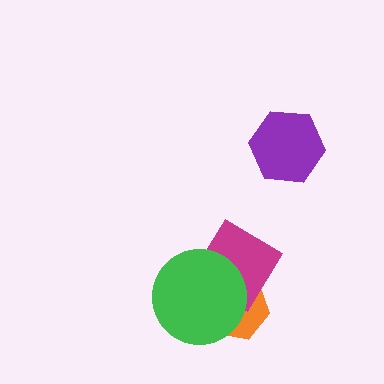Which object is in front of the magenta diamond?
The green circle is in front of the magenta diamond.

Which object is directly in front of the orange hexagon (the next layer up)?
The magenta diamond is directly in front of the orange hexagon.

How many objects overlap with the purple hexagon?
0 objects overlap with the purple hexagon.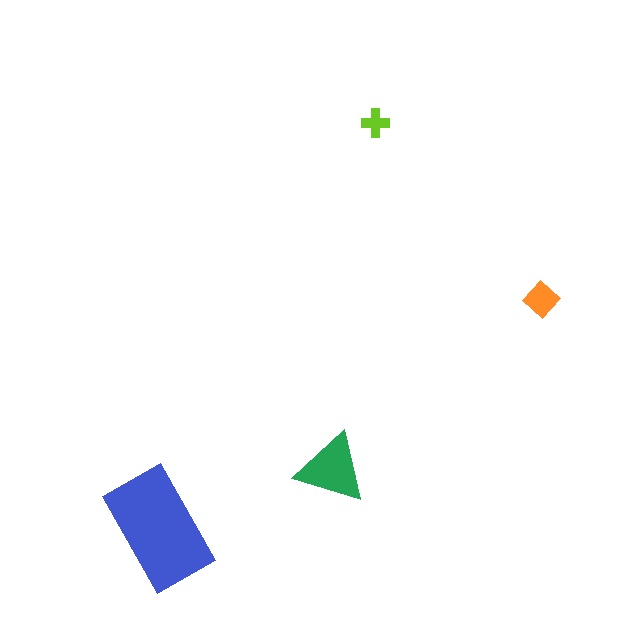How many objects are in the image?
There are 4 objects in the image.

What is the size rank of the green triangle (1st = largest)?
2nd.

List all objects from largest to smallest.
The blue rectangle, the green triangle, the orange diamond, the lime cross.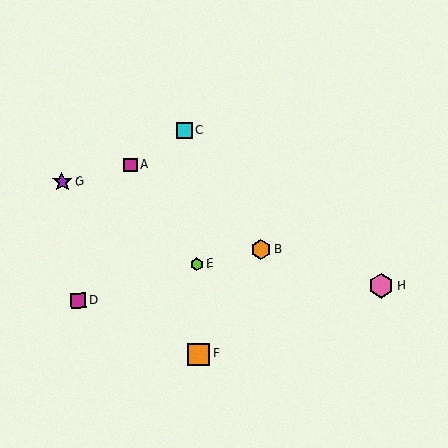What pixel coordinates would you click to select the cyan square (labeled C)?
Click at (185, 131) to select the cyan square C.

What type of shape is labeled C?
Shape C is a cyan square.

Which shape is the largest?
The pink hexagon (labeled H) is the largest.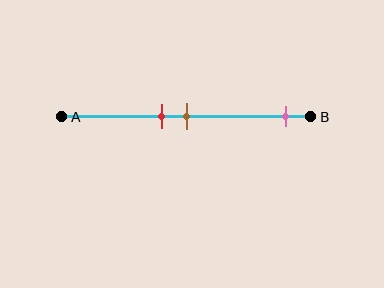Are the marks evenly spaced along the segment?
No, the marks are not evenly spaced.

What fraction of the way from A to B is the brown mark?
The brown mark is approximately 50% (0.5) of the way from A to B.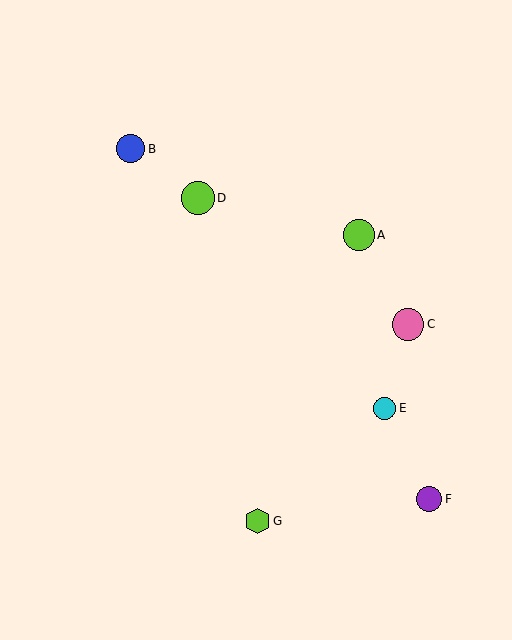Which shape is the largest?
The lime circle (labeled D) is the largest.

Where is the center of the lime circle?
The center of the lime circle is at (198, 198).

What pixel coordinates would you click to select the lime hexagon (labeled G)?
Click at (258, 521) to select the lime hexagon G.